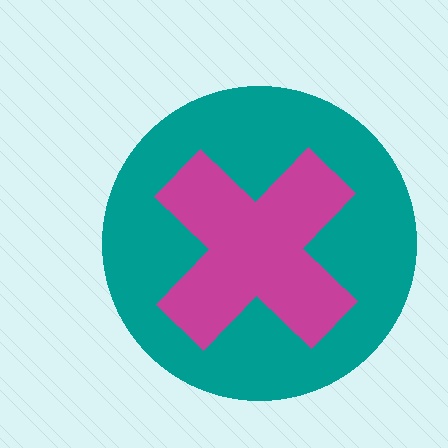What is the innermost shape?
The magenta cross.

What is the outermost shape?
The teal circle.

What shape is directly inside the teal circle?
The magenta cross.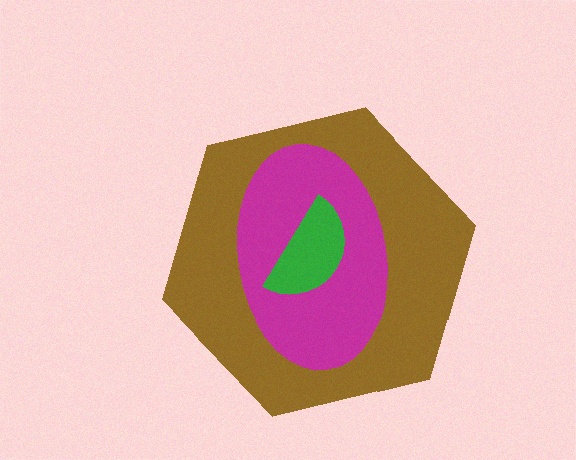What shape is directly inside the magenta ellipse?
The green semicircle.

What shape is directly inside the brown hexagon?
The magenta ellipse.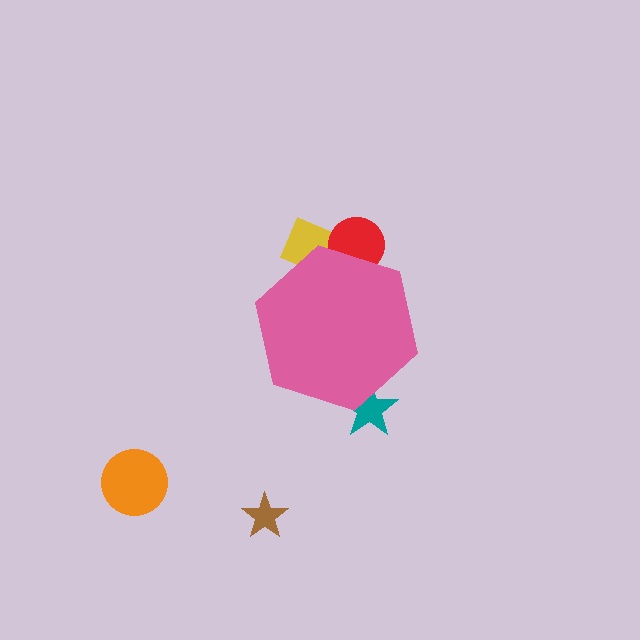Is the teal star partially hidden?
Yes, the teal star is partially hidden behind the pink hexagon.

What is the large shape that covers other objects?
A pink hexagon.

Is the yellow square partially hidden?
Yes, the yellow square is partially hidden behind the pink hexagon.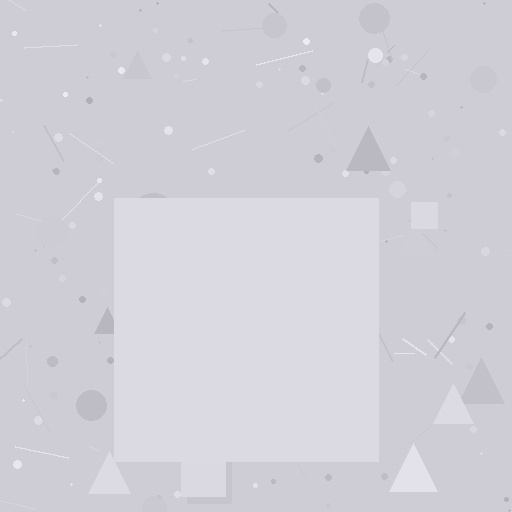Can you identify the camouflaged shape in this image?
The camouflaged shape is a square.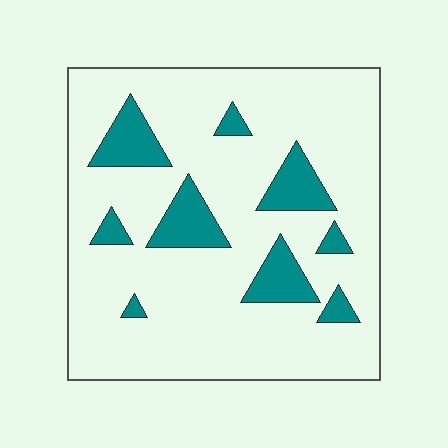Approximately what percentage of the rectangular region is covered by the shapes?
Approximately 15%.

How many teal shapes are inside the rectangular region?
9.